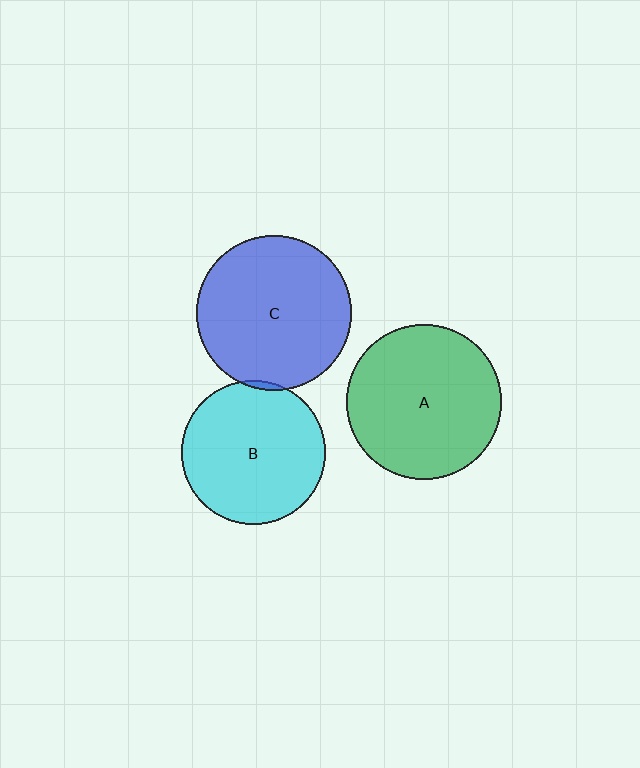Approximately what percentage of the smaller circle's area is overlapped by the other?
Approximately 5%.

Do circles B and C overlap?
Yes.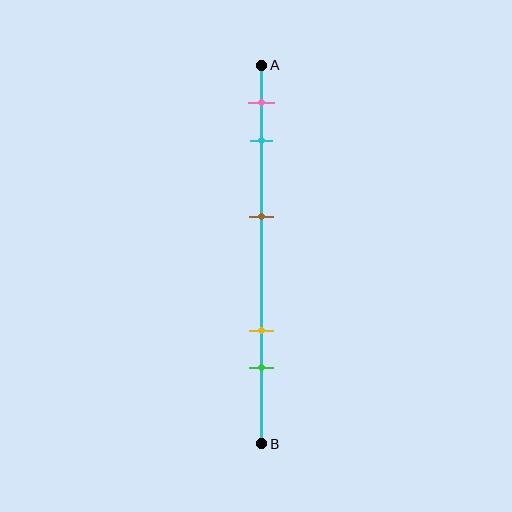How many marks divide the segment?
There are 5 marks dividing the segment.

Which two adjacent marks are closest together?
The pink and cyan marks are the closest adjacent pair.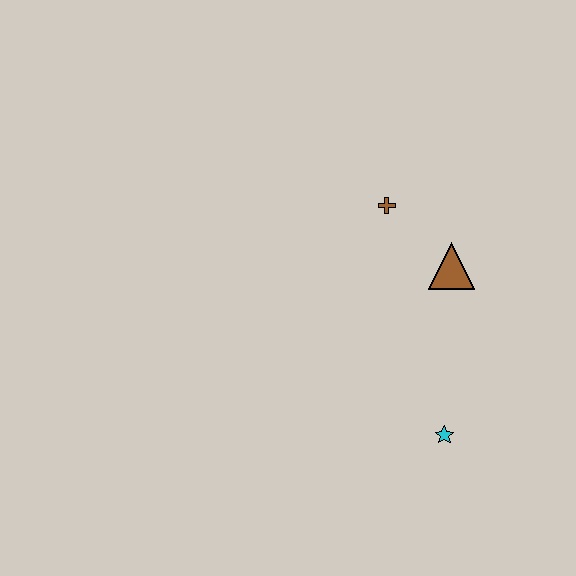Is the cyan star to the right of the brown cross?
Yes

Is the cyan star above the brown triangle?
No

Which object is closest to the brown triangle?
The brown cross is closest to the brown triangle.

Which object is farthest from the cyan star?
The brown cross is farthest from the cyan star.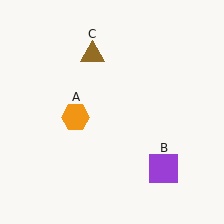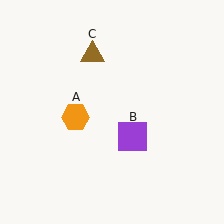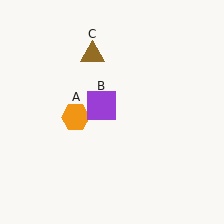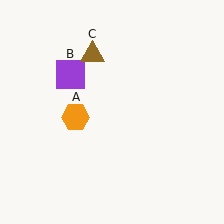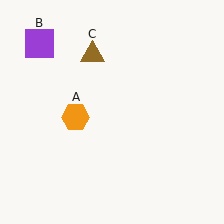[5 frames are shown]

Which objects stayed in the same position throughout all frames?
Orange hexagon (object A) and brown triangle (object C) remained stationary.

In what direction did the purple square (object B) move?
The purple square (object B) moved up and to the left.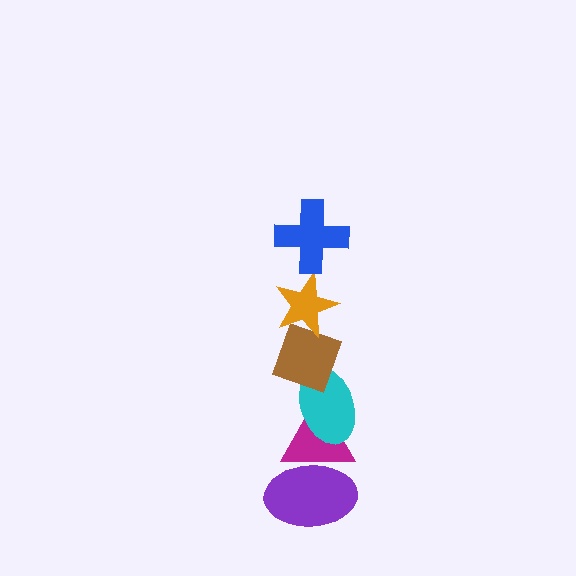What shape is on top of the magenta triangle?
The cyan ellipse is on top of the magenta triangle.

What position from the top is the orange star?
The orange star is 2nd from the top.